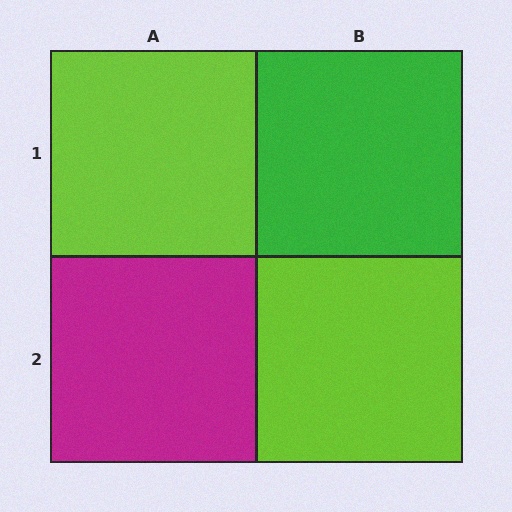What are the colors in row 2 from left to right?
Magenta, lime.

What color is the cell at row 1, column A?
Lime.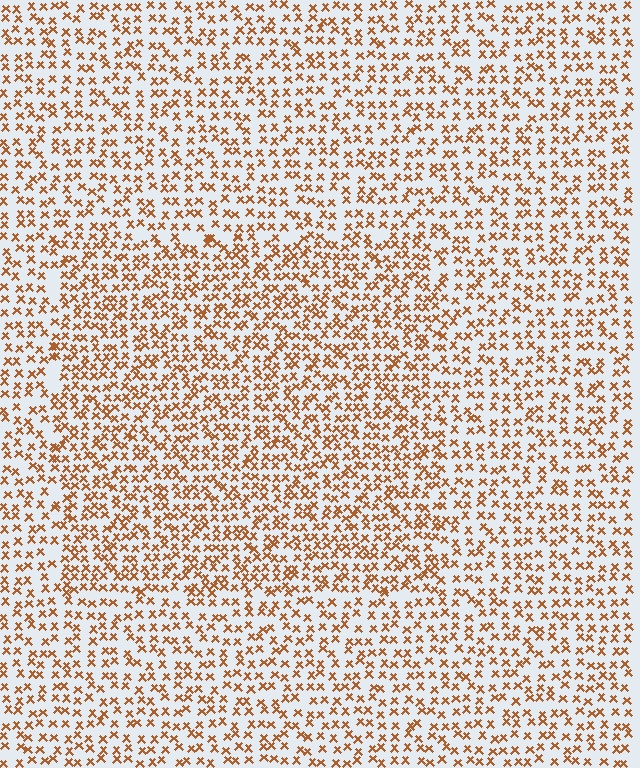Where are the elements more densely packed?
The elements are more densely packed inside the rectangle boundary.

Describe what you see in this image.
The image contains small brown elements arranged at two different densities. A rectangle-shaped region is visible where the elements are more densely packed than the surrounding area.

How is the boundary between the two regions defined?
The boundary is defined by a change in element density (approximately 1.5x ratio). All elements are the same color, size, and shape.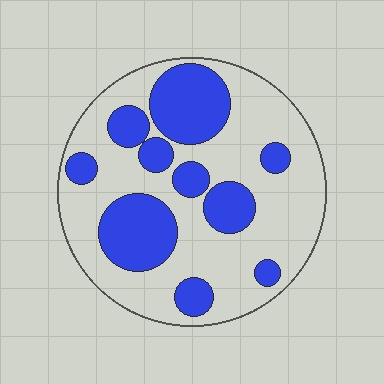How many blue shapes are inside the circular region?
10.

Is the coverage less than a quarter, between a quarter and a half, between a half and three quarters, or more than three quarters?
Between a quarter and a half.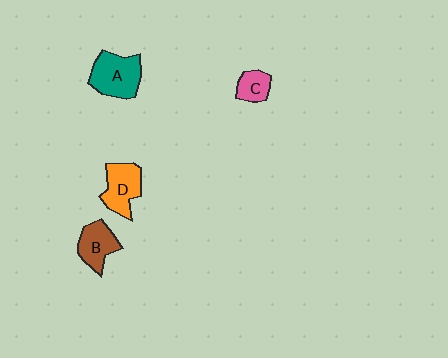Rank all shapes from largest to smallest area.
From largest to smallest: A (teal), D (orange), B (brown), C (pink).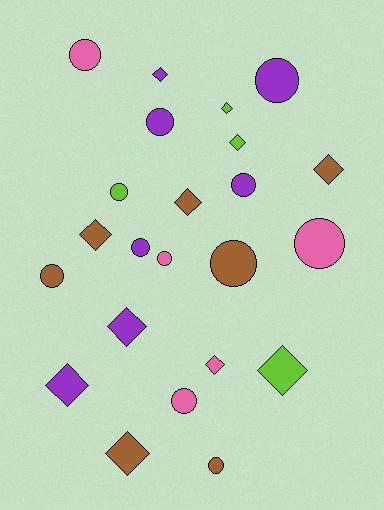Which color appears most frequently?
Brown, with 7 objects.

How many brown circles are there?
There are 3 brown circles.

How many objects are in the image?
There are 23 objects.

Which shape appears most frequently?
Circle, with 12 objects.